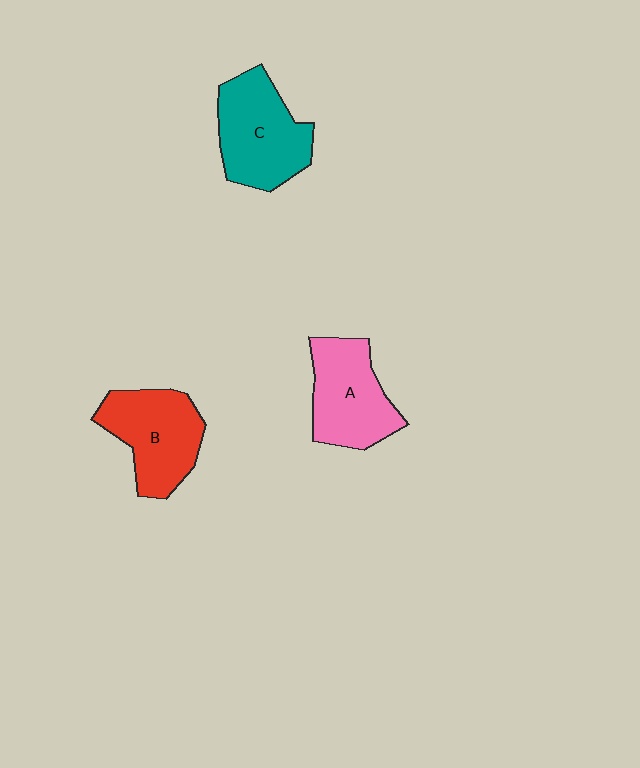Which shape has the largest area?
Shape C (teal).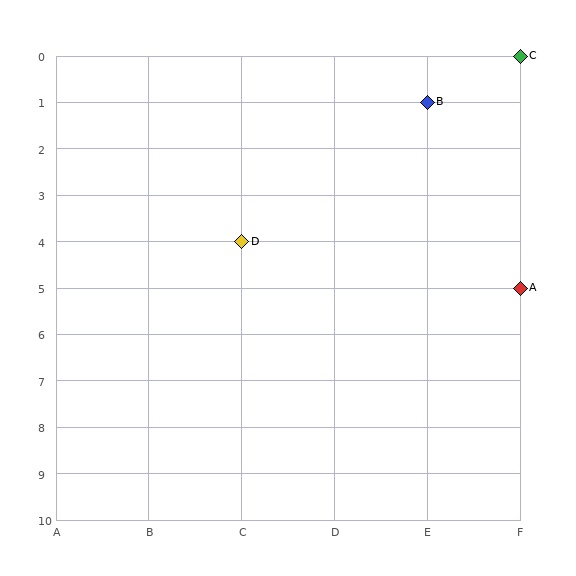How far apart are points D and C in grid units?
Points D and C are 3 columns and 4 rows apart (about 5.0 grid units diagonally).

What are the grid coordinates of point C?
Point C is at grid coordinates (F, 0).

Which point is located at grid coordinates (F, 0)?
Point C is at (F, 0).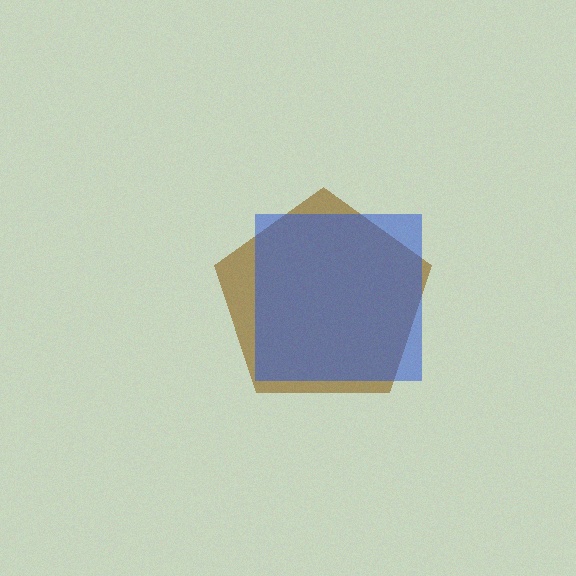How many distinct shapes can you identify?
There are 2 distinct shapes: a brown pentagon, a blue square.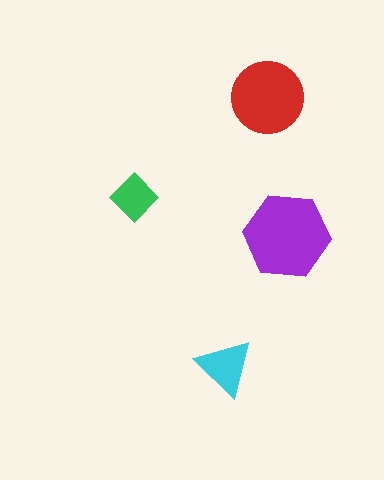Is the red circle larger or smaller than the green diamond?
Larger.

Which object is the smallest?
The green diamond.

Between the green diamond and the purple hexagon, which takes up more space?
The purple hexagon.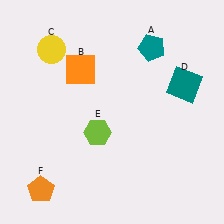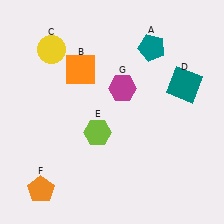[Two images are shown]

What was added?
A magenta hexagon (G) was added in Image 2.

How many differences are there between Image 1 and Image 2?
There is 1 difference between the two images.